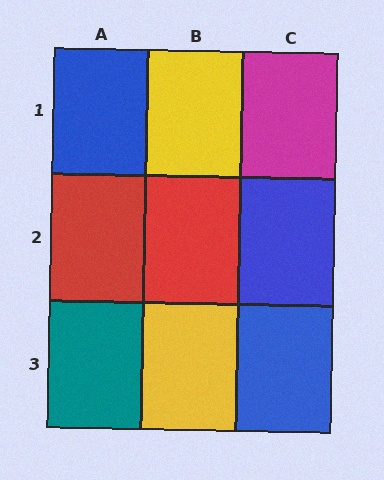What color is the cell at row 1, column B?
Yellow.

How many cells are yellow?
2 cells are yellow.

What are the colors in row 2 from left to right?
Red, red, blue.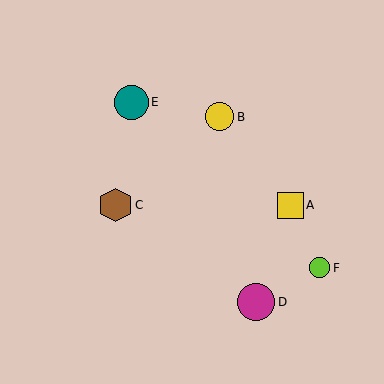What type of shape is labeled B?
Shape B is a yellow circle.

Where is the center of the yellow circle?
The center of the yellow circle is at (220, 117).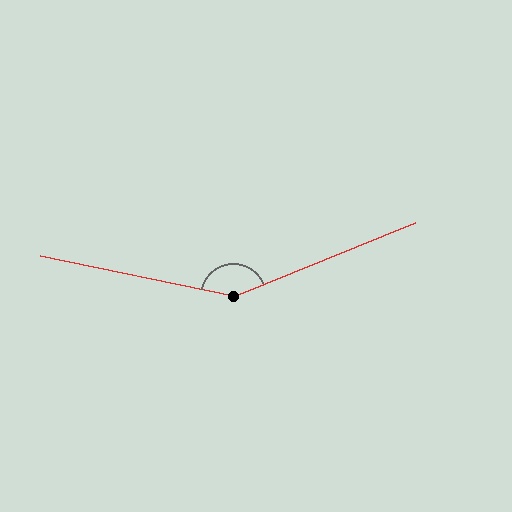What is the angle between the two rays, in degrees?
Approximately 146 degrees.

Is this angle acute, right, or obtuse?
It is obtuse.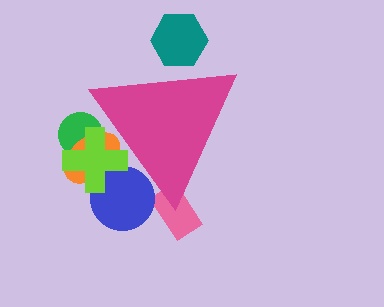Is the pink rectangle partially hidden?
Yes, the pink rectangle is partially hidden behind the magenta triangle.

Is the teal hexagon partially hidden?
Yes, the teal hexagon is partially hidden behind the magenta triangle.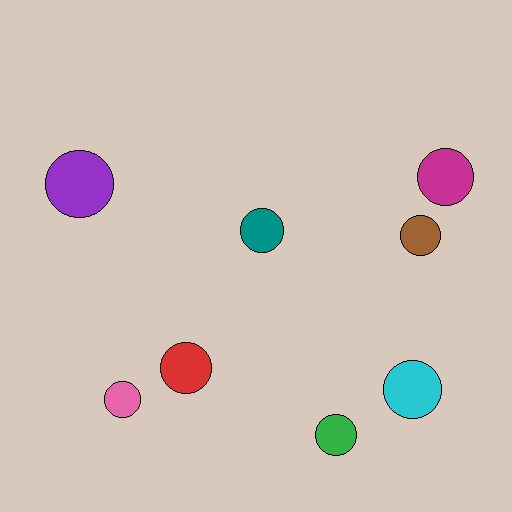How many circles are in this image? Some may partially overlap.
There are 8 circles.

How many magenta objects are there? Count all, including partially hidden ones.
There is 1 magenta object.